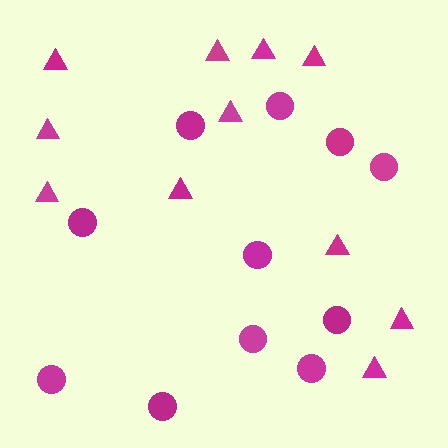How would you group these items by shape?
There are 2 groups: one group of circles (11) and one group of triangles (11).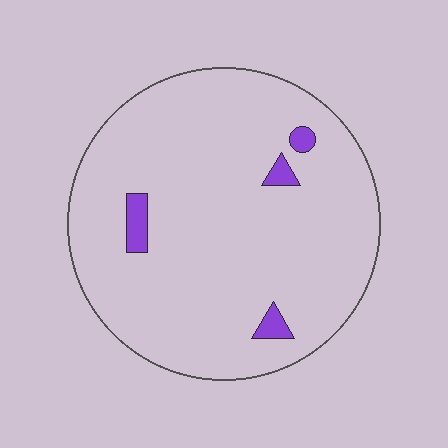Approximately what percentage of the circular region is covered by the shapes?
Approximately 5%.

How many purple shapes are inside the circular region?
4.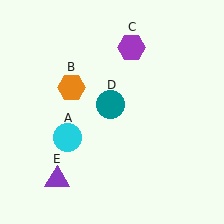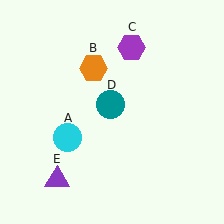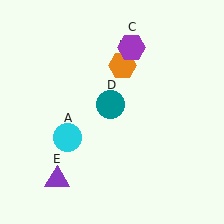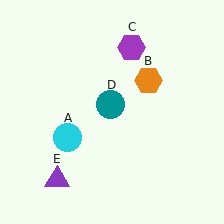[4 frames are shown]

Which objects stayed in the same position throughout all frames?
Cyan circle (object A) and purple hexagon (object C) and teal circle (object D) and purple triangle (object E) remained stationary.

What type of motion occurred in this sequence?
The orange hexagon (object B) rotated clockwise around the center of the scene.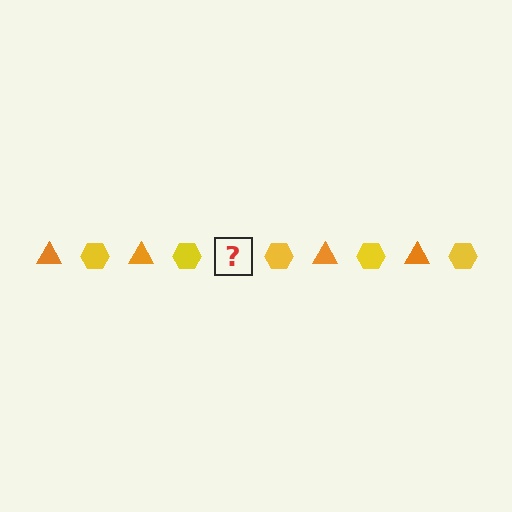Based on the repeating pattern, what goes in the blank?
The blank should be an orange triangle.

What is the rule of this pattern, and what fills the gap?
The rule is that the pattern alternates between orange triangle and yellow hexagon. The gap should be filled with an orange triangle.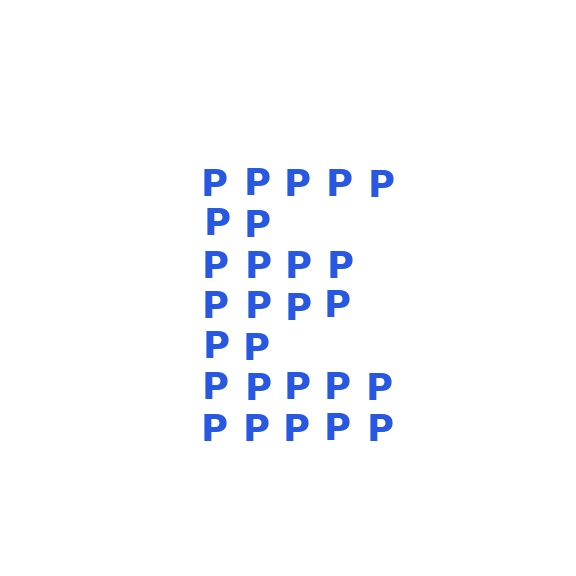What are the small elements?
The small elements are letter P's.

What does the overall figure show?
The overall figure shows the letter E.